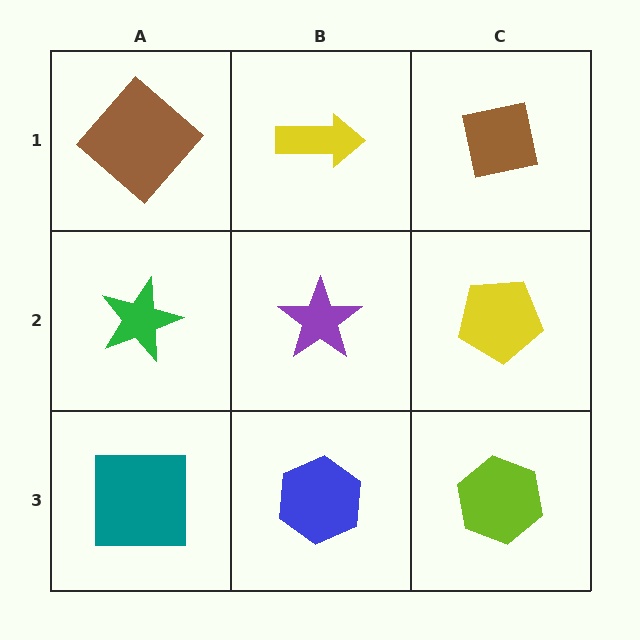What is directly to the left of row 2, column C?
A purple star.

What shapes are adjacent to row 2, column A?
A brown diamond (row 1, column A), a teal square (row 3, column A), a purple star (row 2, column B).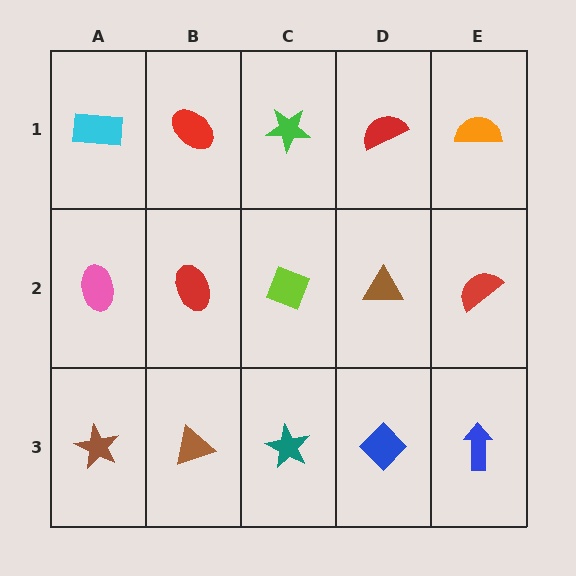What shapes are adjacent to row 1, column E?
A red semicircle (row 2, column E), a red semicircle (row 1, column D).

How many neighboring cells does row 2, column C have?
4.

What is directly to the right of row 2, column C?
A brown triangle.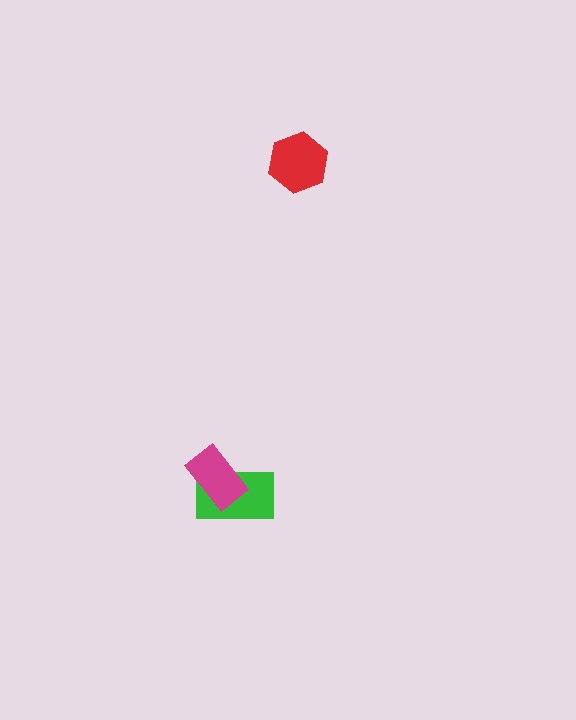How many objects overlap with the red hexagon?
0 objects overlap with the red hexagon.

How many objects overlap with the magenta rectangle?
1 object overlaps with the magenta rectangle.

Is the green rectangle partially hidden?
Yes, it is partially covered by another shape.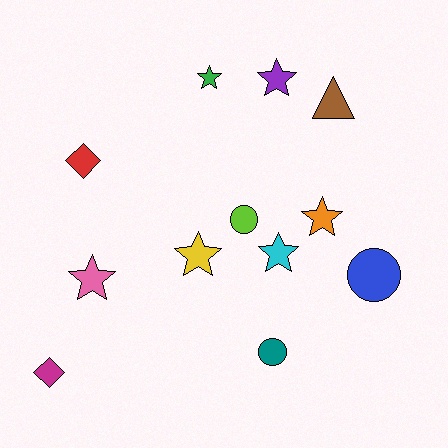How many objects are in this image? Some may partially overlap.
There are 12 objects.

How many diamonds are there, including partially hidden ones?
There are 2 diamonds.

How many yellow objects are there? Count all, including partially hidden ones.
There is 1 yellow object.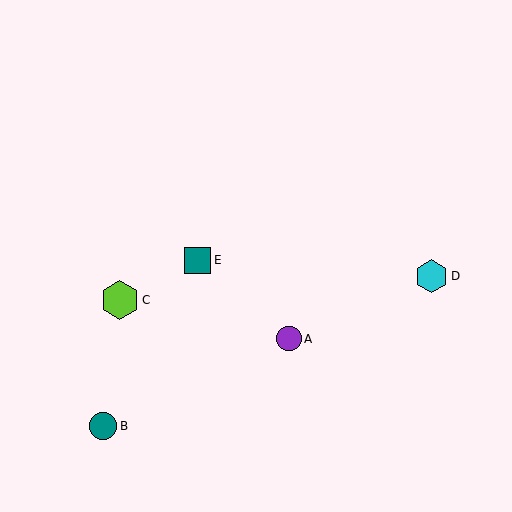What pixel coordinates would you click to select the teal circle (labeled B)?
Click at (103, 426) to select the teal circle B.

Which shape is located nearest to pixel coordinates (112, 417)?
The teal circle (labeled B) at (103, 426) is nearest to that location.